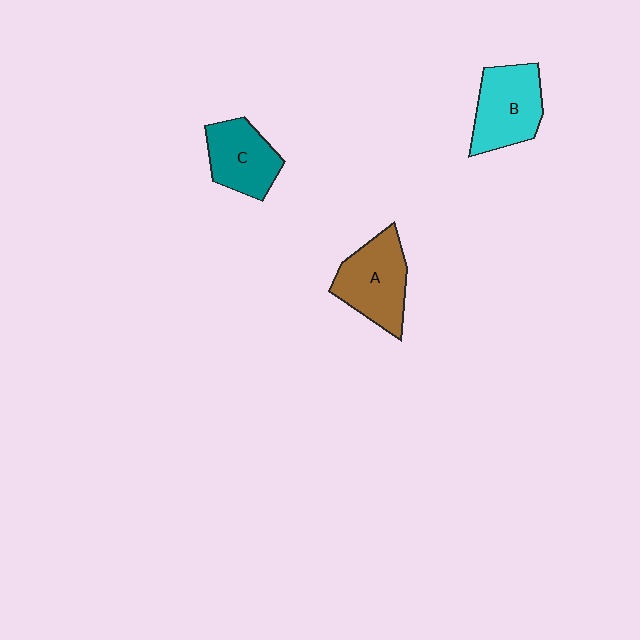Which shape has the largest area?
Shape A (brown).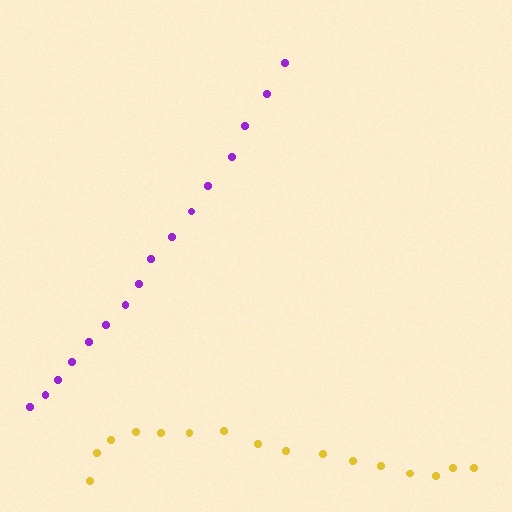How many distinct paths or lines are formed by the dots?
There are 2 distinct paths.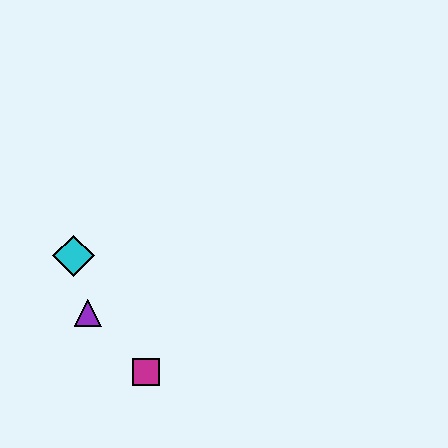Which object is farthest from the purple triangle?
The magenta square is farthest from the purple triangle.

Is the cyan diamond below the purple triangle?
No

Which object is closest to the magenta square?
The purple triangle is closest to the magenta square.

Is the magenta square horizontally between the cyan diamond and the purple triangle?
No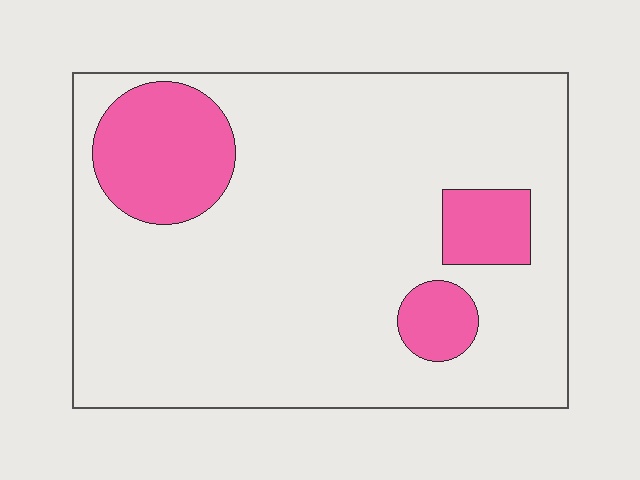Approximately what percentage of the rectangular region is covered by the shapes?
Approximately 15%.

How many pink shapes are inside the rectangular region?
3.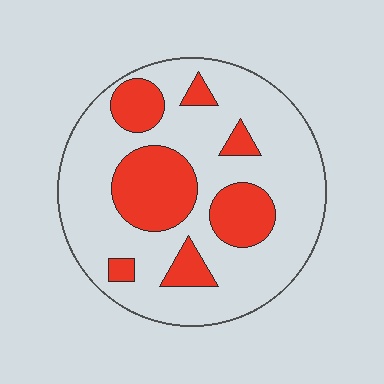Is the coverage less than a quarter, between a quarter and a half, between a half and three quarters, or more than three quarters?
Between a quarter and a half.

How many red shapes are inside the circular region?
7.